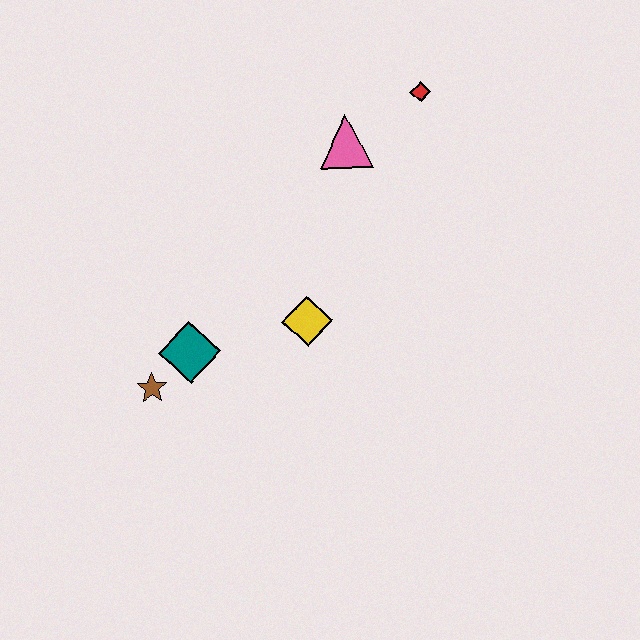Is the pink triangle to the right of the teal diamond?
Yes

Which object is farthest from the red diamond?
The brown star is farthest from the red diamond.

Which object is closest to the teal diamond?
The brown star is closest to the teal diamond.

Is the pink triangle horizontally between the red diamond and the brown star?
Yes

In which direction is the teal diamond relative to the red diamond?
The teal diamond is below the red diamond.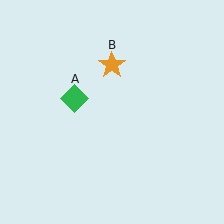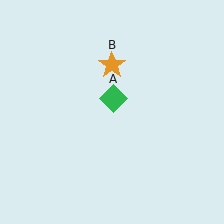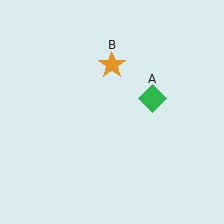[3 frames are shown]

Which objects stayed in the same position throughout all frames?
Orange star (object B) remained stationary.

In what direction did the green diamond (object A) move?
The green diamond (object A) moved right.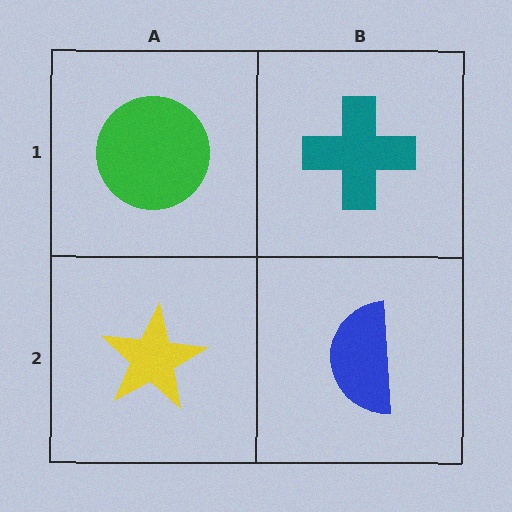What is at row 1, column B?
A teal cross.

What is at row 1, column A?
A green circle.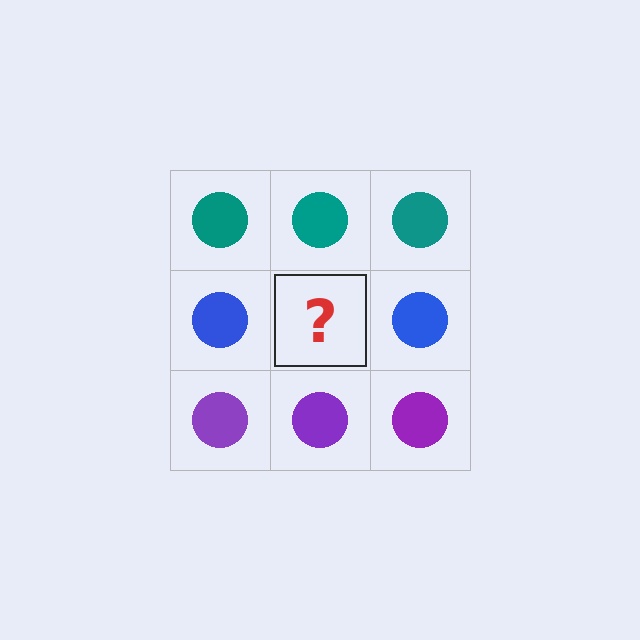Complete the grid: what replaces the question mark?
The question mark should be replaced with a blue circle.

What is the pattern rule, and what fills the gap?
The rule is that each row has a consistent color. The gap should be filled with a blue circle.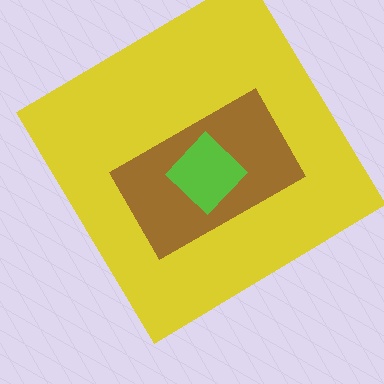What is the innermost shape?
The lime diamond.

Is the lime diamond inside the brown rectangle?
Yes.